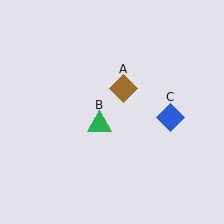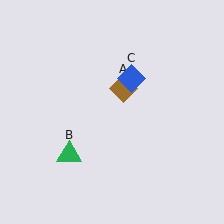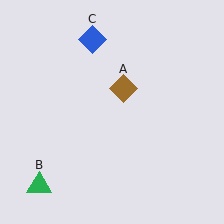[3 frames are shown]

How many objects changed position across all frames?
2 objects changed position: green triangle (object B), blue diamond (object C).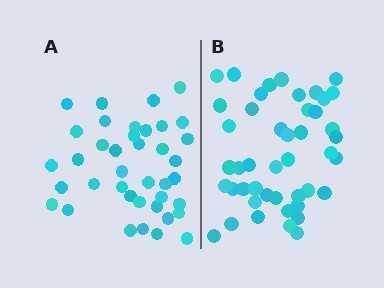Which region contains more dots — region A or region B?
Region B (the right region) has more dots.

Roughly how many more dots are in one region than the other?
Region B has about 6 more dots than region A.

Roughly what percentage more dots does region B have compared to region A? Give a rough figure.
About 15% more.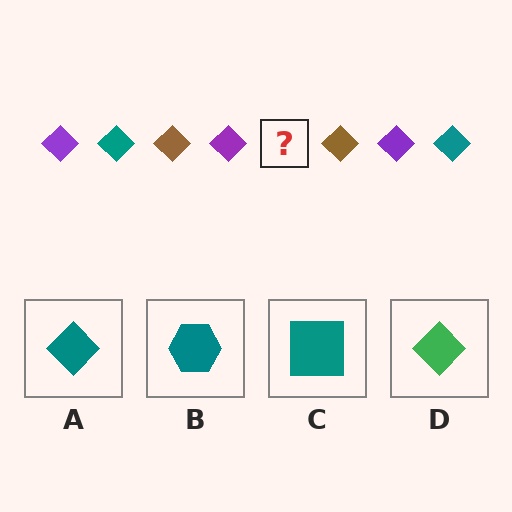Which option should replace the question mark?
Option A.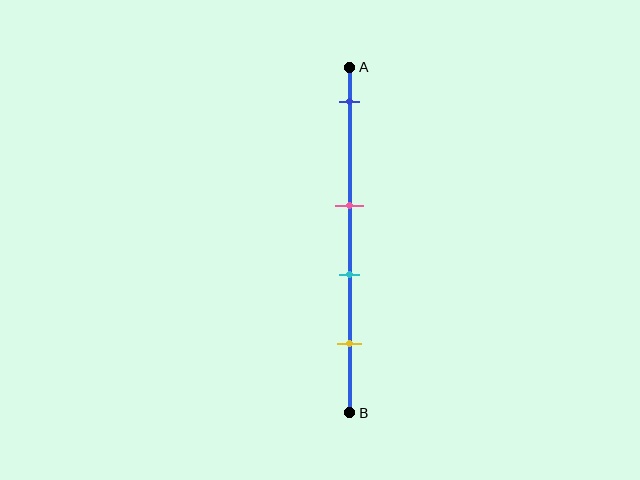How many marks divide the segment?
There are 4 marks dividing the segment.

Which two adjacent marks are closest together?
The pink and cyan marks are the closest adjacent pair.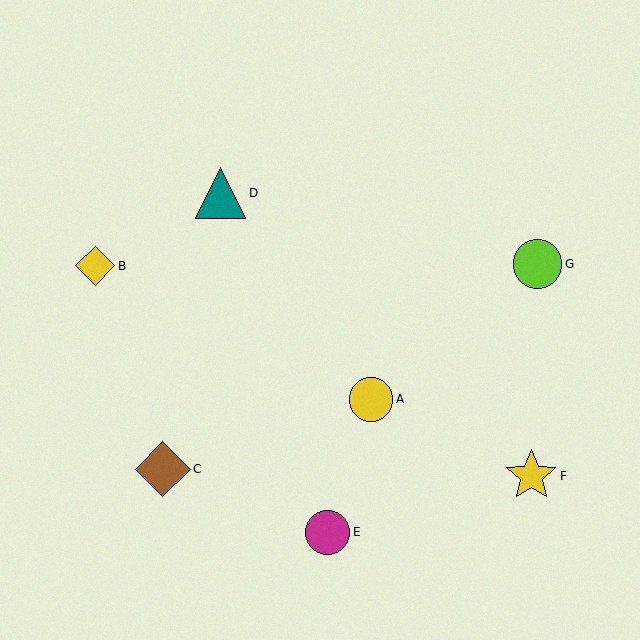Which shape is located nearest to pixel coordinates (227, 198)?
The teal triangle (labeled D) at (221, 193) is nearest to that location.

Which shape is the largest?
The brown diamond (labeled C) is the largest.